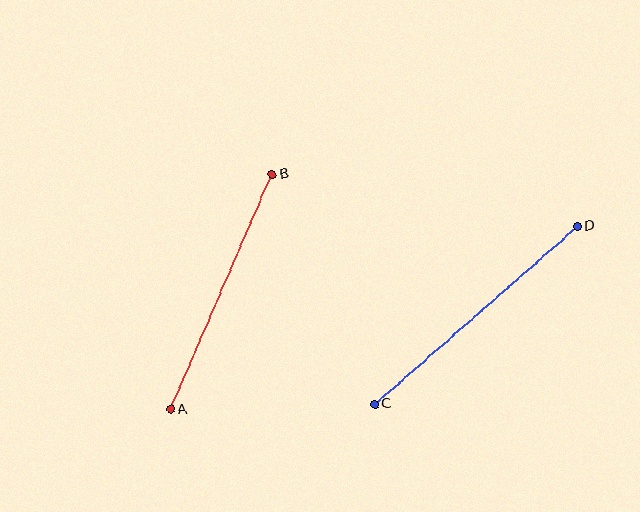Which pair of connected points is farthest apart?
Points C and D are farthest apart.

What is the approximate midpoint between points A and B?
The midpoint is at approximately (221, 292) pixels.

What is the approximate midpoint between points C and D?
The midpoint is at approximately (476, 315) pixels.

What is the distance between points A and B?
The distance is approximately 256 pixels.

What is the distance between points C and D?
The distance is approximately 269 pixels.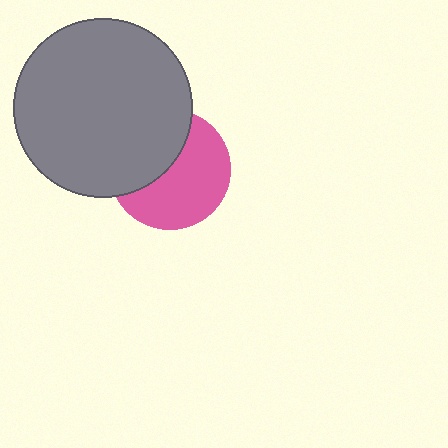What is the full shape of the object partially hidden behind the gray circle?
The partially hidden object is a pink circle.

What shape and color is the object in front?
The object in front is a gray circle.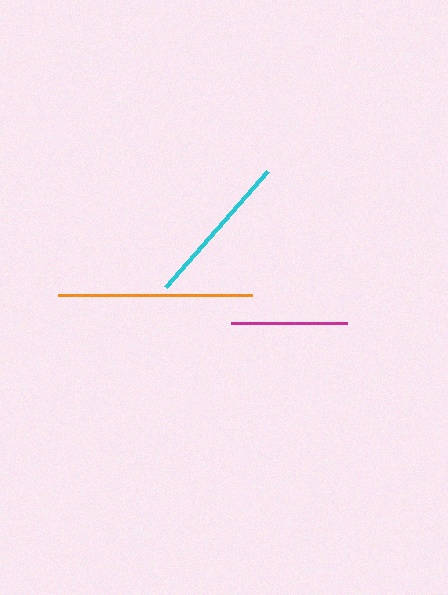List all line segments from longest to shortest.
From longest to shortest: orange, cyan, magenta.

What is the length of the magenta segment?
The magenta segment is approximately 115 pixels long.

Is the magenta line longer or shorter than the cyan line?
The cyan line is longer than the magenta line.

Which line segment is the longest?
The orange line is the longest at approximately 193 pixels.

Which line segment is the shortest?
The magenta line is the shortest at approximately 115 pixels.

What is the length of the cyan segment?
The cyan segment is approximately 155 pixels long.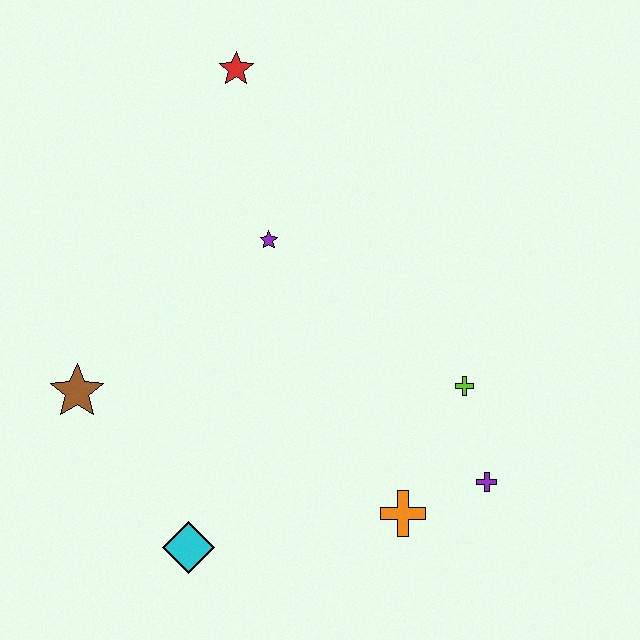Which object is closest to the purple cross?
The orange cross is closest to the purple cross.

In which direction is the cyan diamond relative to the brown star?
The cyan diamond is below the brown star.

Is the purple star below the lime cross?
No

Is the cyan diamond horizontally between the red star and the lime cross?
No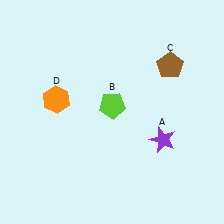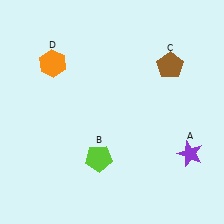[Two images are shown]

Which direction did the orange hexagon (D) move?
The orange hexagon (D) moved up.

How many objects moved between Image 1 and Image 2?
3 objects moved between the two images.